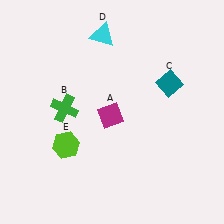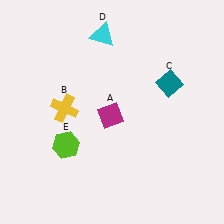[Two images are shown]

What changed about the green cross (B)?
In Image 1, B is green. In Image 2, it changed to yellow.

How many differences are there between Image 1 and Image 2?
There is 1 difference between the two images.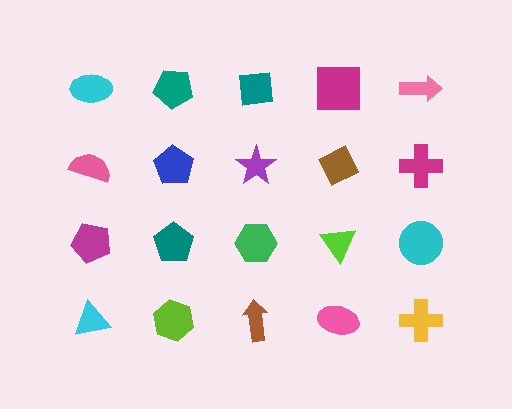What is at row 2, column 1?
A pink semicircle.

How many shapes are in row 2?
5 shapes.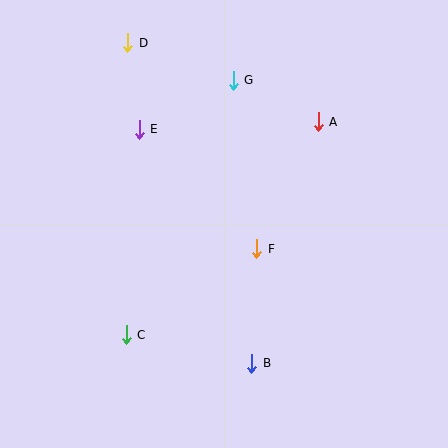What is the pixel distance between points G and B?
The distance between G and B is 284 pixels.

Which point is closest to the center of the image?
Point F at (257, 249) is closest to the center.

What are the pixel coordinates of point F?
Point F is at (257, 249).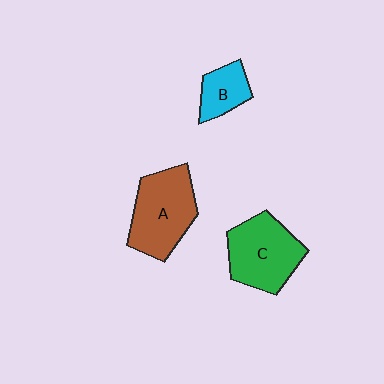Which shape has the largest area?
Shape A (brown).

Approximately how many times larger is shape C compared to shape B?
Approximately 2.0 times.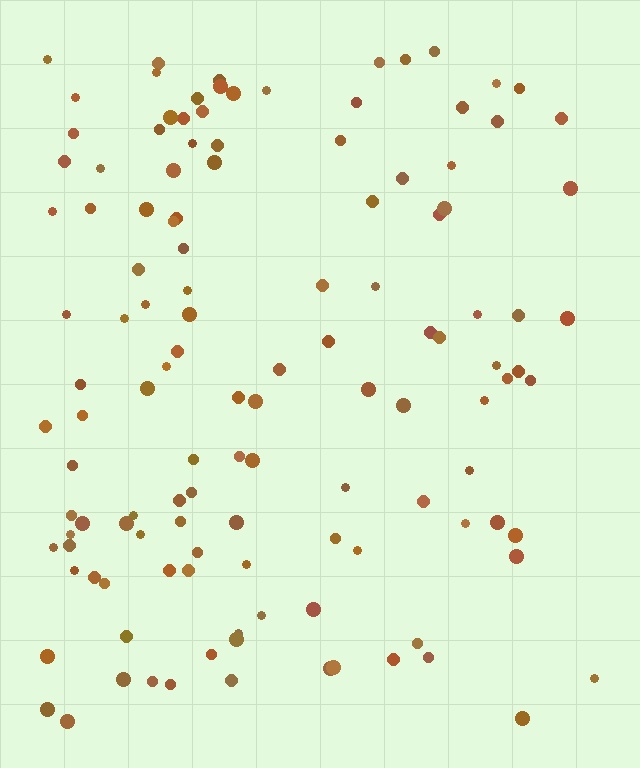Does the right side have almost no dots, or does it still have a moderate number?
Still a moderate number, just noticeably fewer than the left.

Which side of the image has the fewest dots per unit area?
The right.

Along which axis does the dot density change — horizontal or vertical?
Horizontal.